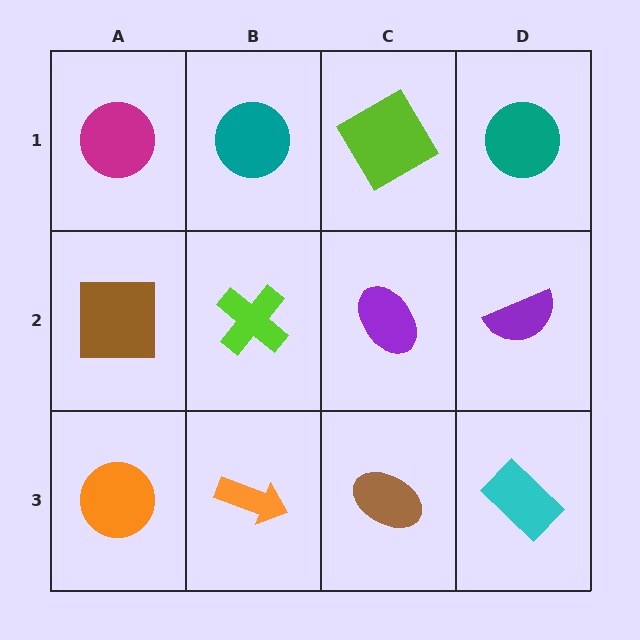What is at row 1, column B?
A teal circle.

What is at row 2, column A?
A brown square.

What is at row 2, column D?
A purple semicircle.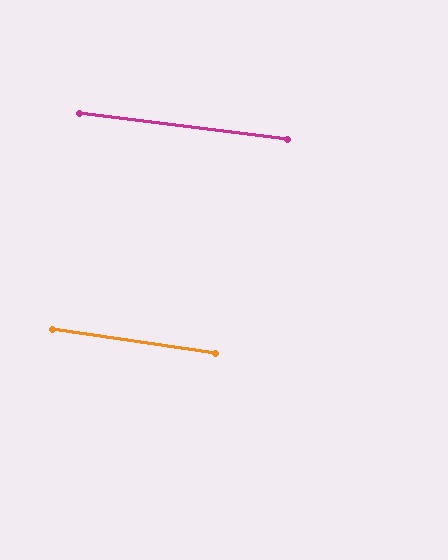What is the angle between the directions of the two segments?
Approximately 1 degree.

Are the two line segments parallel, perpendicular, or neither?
Parallel — their directions differ by only 1.4°.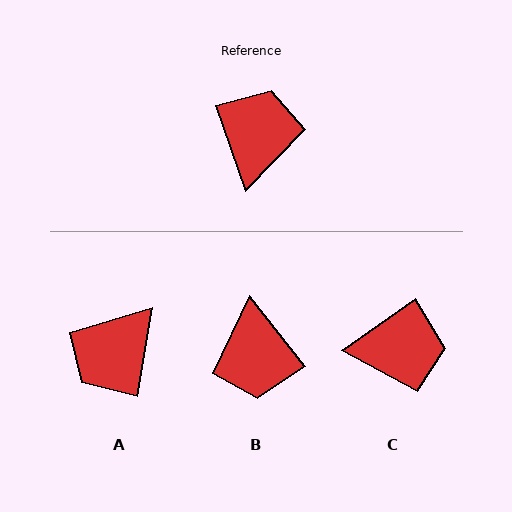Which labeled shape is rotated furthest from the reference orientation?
B, about 161 degrees away.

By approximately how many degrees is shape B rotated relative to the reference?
Approximately 161 degrees clockwise.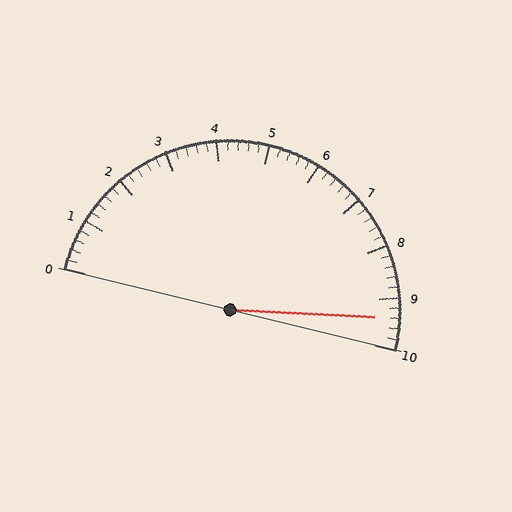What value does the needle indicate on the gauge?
The needle indicates approximately 9.4.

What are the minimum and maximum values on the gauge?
The gauge ranges from 0 to 10.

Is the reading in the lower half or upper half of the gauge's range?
The reading is in the upper half of the range (0 to 10).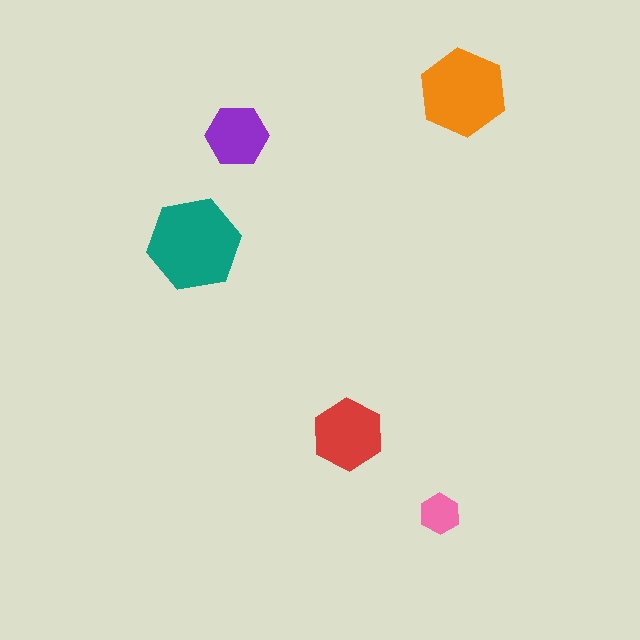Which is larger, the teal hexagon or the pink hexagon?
The teal one.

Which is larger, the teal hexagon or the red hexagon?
The teal one.